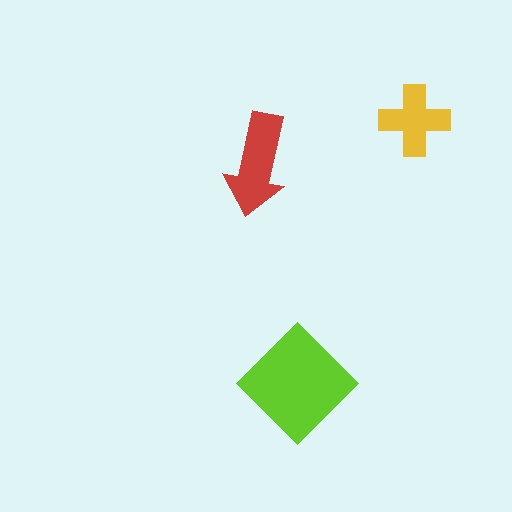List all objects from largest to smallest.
The lime diamond, the red arrow, the yellow cross.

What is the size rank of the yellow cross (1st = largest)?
3rd.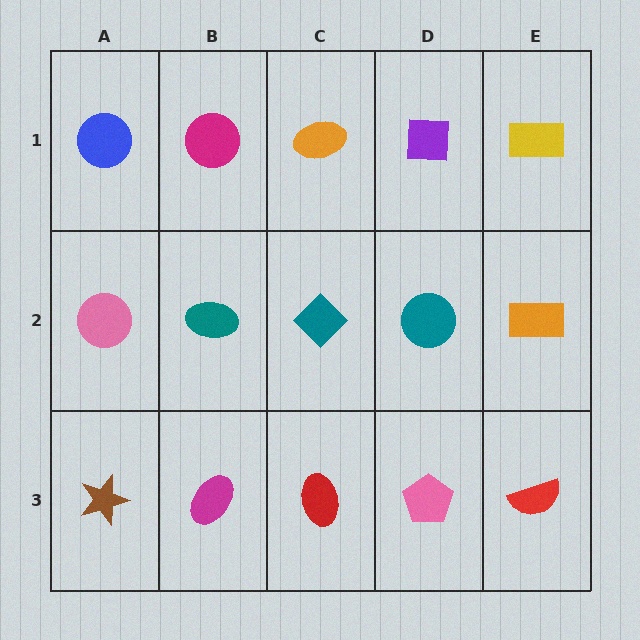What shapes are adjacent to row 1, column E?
An orange rectangle (row 2, column E), a purple square (row 1, column D).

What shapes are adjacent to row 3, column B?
A teal ellipse (row 2, column B), a brown star (row 3, column A), a red ellipse (row 3, column C).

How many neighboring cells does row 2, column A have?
3.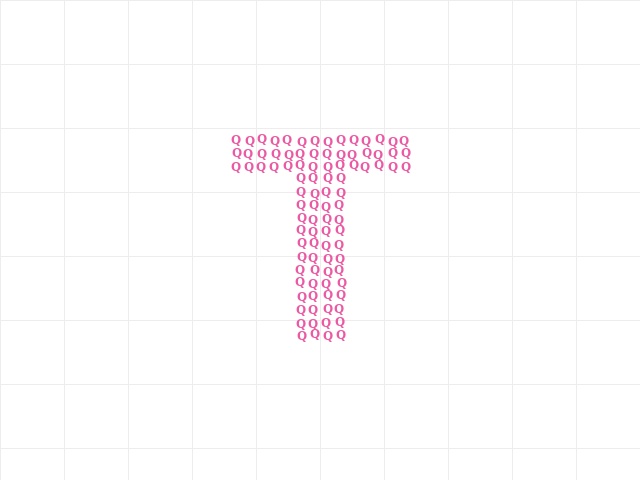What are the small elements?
The small elements are letter Q's.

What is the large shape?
The large shape is the letter T.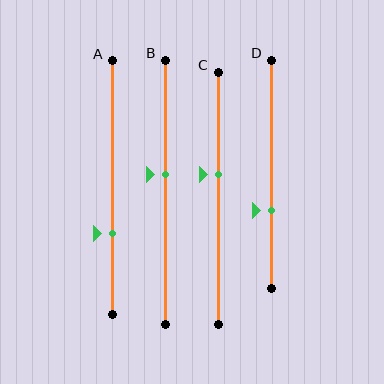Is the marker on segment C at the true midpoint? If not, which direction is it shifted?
No, the marker on segment C is shifted upward by about 9% of the segment length.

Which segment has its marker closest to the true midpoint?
Segment B has its marker closest to the true midpoint.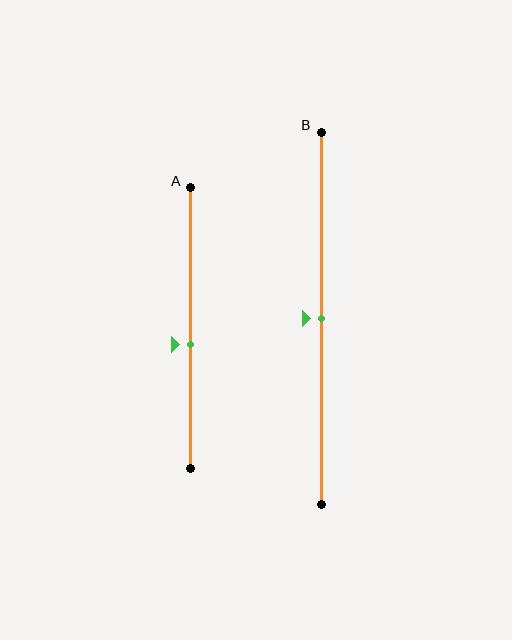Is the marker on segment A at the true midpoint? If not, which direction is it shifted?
No, the marker on segment A is shifted downward by about 6% of the segment length.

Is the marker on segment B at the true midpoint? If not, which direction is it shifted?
Yes, the marker on segment B is at the true midpoint.